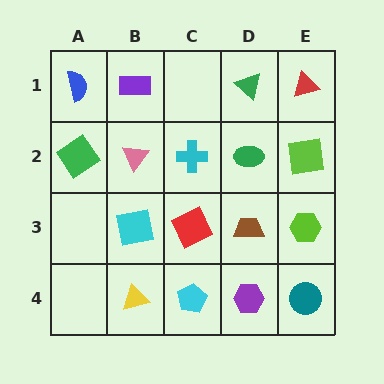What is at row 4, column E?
A teal circle.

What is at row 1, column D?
A green triangle.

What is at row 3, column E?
A lime hexagon.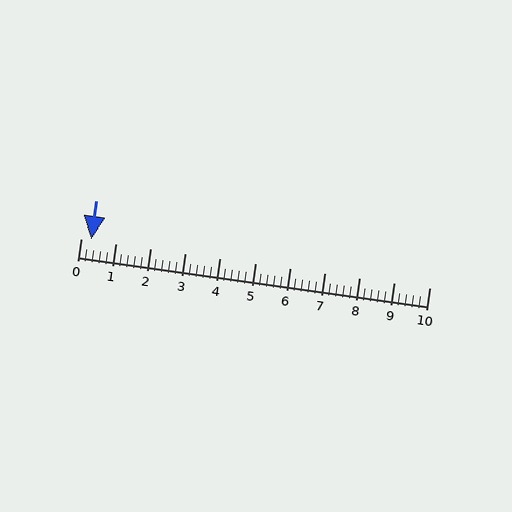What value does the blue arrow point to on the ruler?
The blue arrow points to approximately 0.3.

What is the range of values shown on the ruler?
The ruler shows values from 0 to 10.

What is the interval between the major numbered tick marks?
The major tick marks are spaced 1 units apart.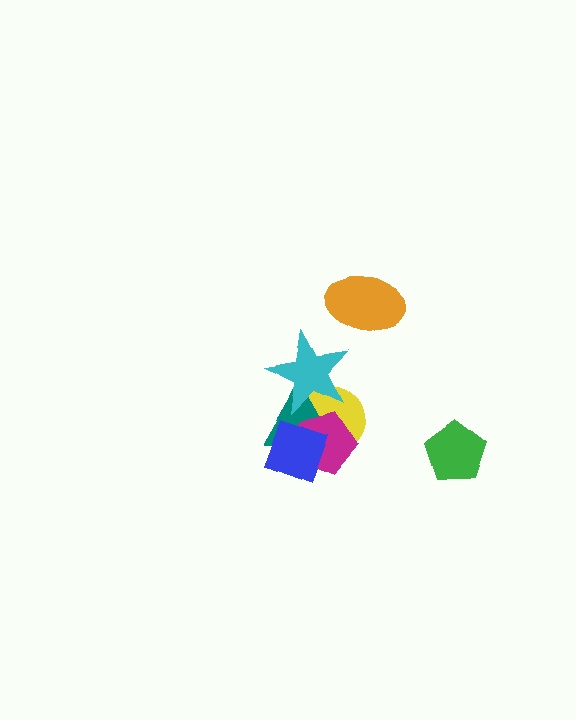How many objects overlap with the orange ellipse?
0 objects overlap with the orange ellipse.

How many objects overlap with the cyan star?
2 objects overlap with the cyan star.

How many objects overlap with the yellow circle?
4 objects overlap with the yellow circle.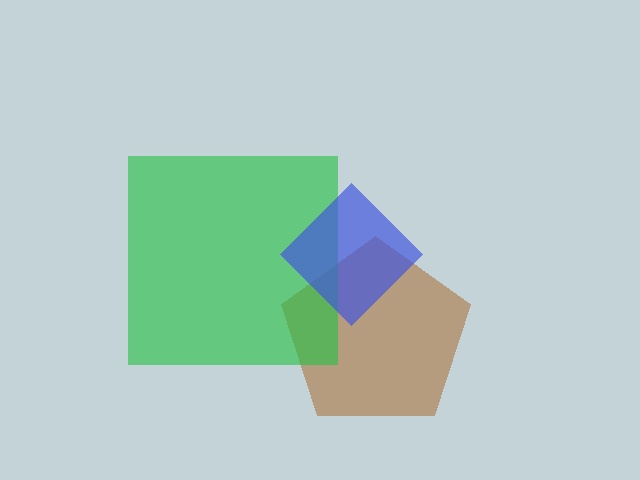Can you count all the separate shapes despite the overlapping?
Yes, there are 3 separate shapes.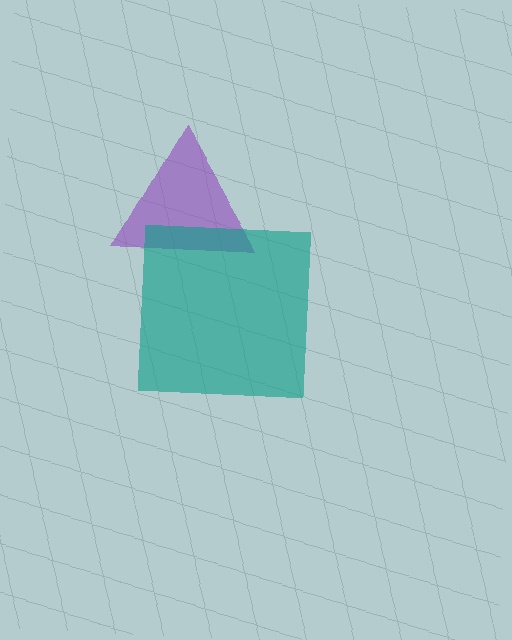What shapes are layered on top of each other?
The layered shapes are: a purple triangle, a teal square.